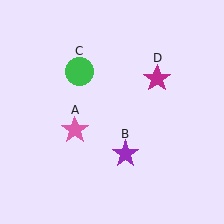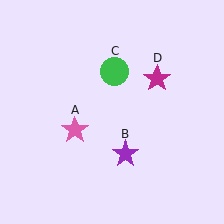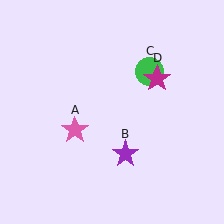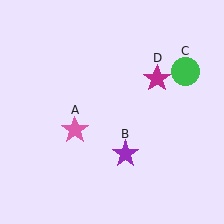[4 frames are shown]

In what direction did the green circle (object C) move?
The green circle (object C) moved right.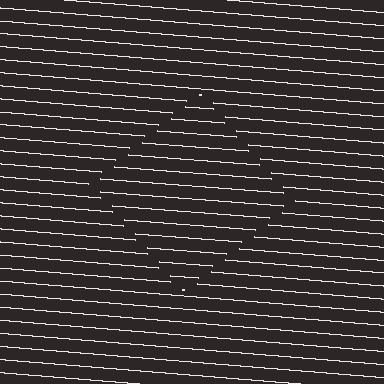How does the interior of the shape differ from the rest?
The interior of the shape contains the same grating, shifted by half a period — the contour is defined by the phase discontinuity where line-ends from the inner and outer gratings abut.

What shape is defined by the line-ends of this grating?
An illusory square. The interior of the shape contains the same grating, shifted by half a period — the contour is defined by the phase discontinuity where line-ends from the inner and outer gratings abut.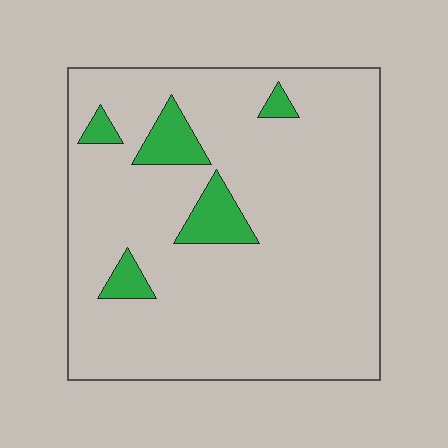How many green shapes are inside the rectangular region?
5.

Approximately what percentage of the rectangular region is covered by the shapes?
Approximately 10%.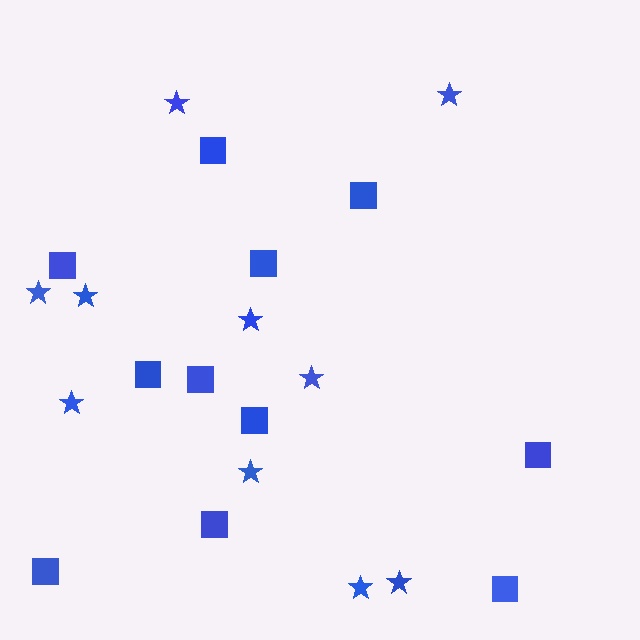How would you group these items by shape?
There are 2 groups: one group of squares (11) and one group of stars (10).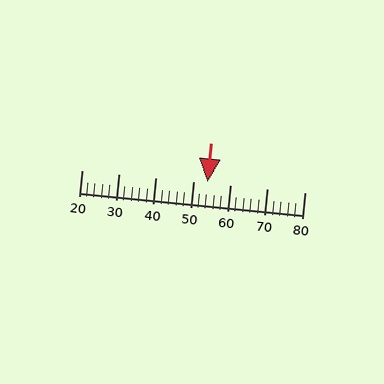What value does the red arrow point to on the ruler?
The red arrow points to approximately 54.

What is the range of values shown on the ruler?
The ruler shows values from 20 to 80.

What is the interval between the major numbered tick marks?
The major tick marks are spaced 10 units apart.